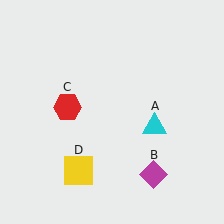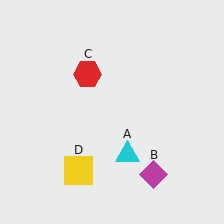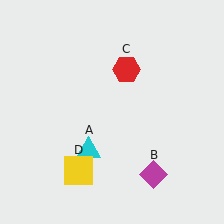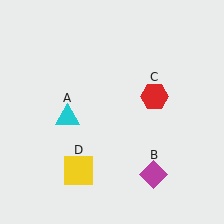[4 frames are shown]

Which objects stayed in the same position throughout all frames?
Magenta diamond (object B) and yellow square (object D) remained stationary.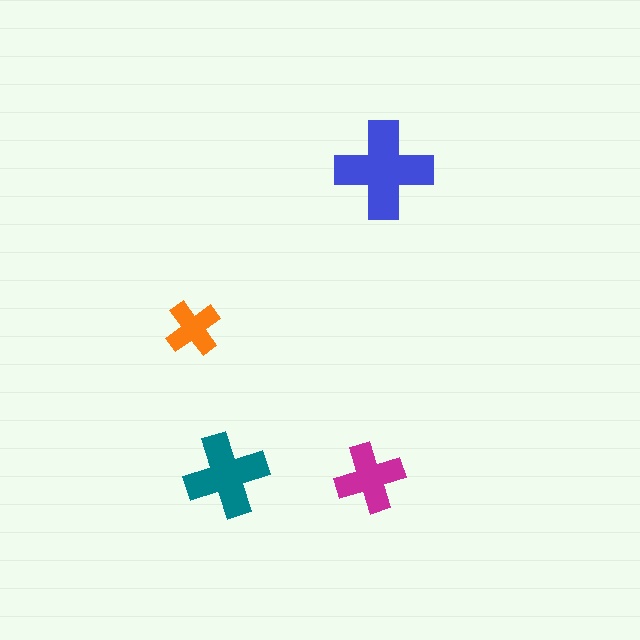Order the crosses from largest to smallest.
the blue one, the teal one, the magenta one, the orange one.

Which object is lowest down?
The magenta cross is bottommost.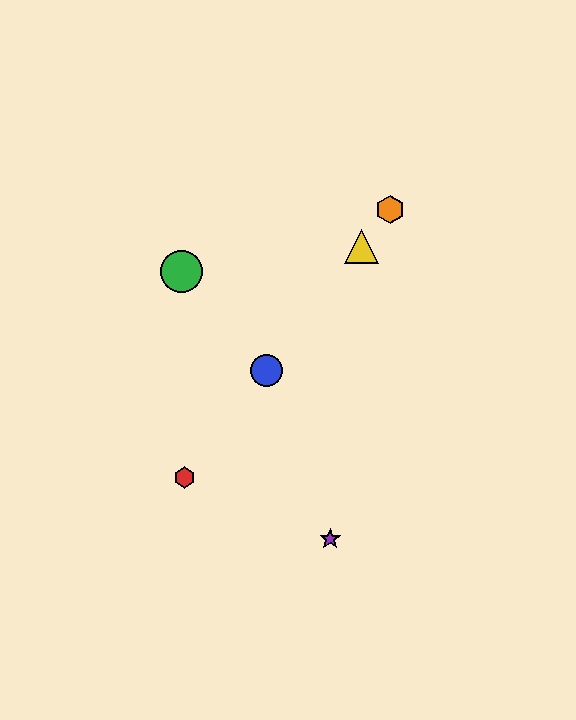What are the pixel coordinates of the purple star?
The purple star is at (330, 539).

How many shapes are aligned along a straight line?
4 shapes (the red hexagon, the blue circle, the yellow triangle, the orange hexagon) are aligned along a straight line.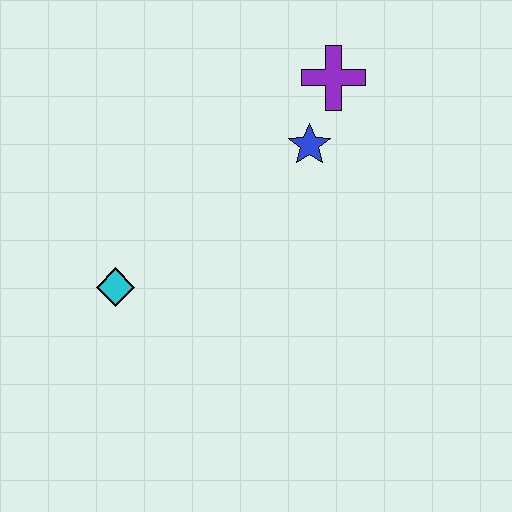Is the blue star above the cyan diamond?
Yes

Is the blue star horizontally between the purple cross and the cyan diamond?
Yes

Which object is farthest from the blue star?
The cyan diamond is farthest from the blue star.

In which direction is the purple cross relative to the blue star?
The purple cross is above the blue star.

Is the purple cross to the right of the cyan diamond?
Yes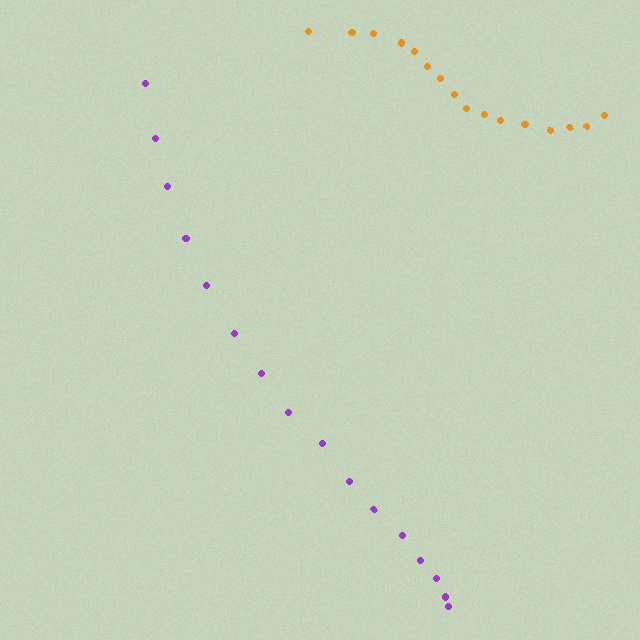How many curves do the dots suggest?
There are 2 distinct paths.